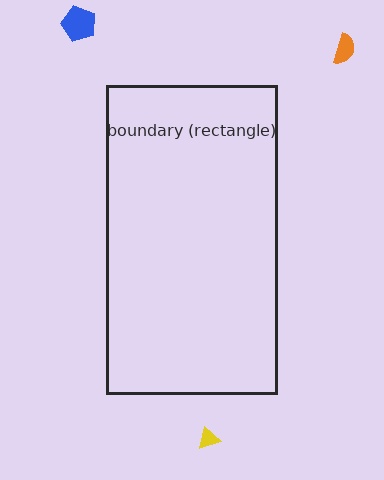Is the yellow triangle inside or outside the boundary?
Outside.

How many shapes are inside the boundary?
0 inside, 3 outside.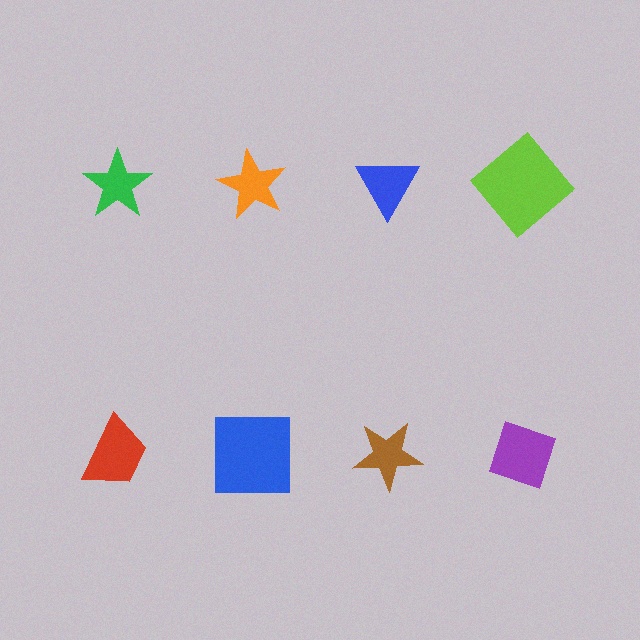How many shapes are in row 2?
4 shapes.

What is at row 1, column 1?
A green star.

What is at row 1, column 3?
A blue triangle.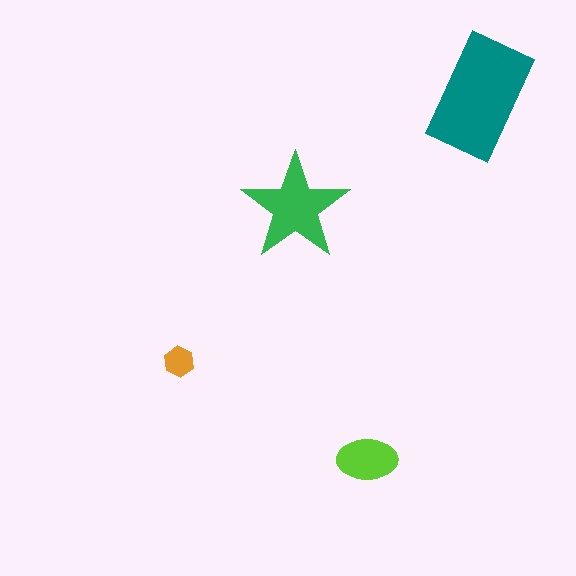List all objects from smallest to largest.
The orange hexagon, the lime ellipse, the green star, the teal rectangle.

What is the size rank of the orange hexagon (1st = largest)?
4th.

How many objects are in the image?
There are 4 objects in the image.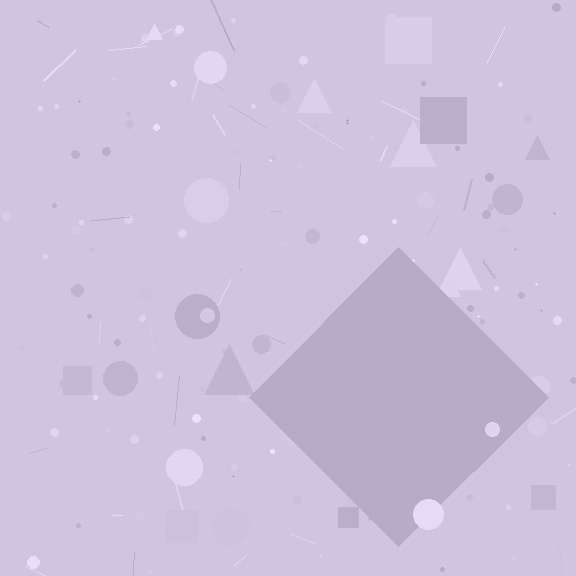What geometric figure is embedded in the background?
A diamond is embedded in the background.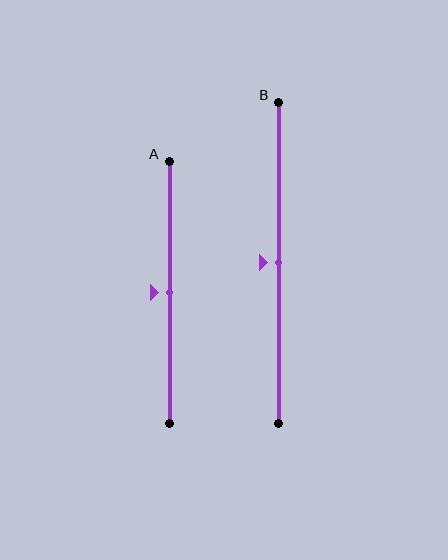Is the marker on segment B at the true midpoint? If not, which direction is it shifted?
Yes, the marker on segment B is at the true midpoint.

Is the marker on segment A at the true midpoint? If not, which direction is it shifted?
Yes, the marker on segment A is at the true midpoint.